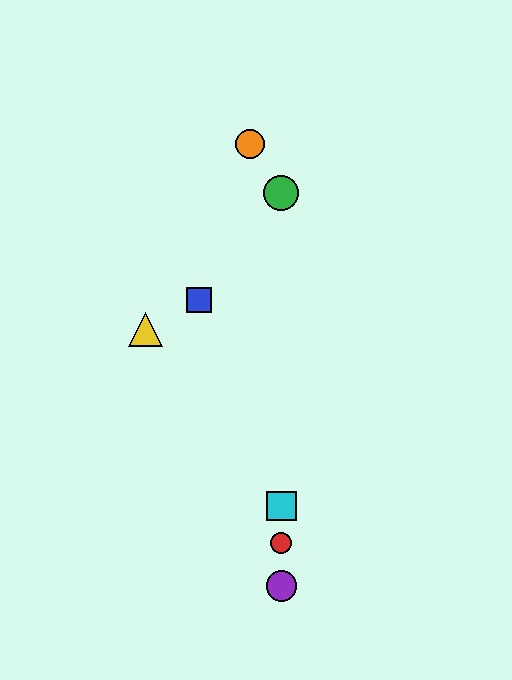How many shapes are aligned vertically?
4 shapes (the red circle, the green circle, the purple circle, the cyan square) are aligned vertically.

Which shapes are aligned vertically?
The red circle, the green circle, the purple circle, the cyan square are aligned vertically.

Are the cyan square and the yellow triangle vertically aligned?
No, the cyan square is at x≈281 and the yellow triangle is at x≈146.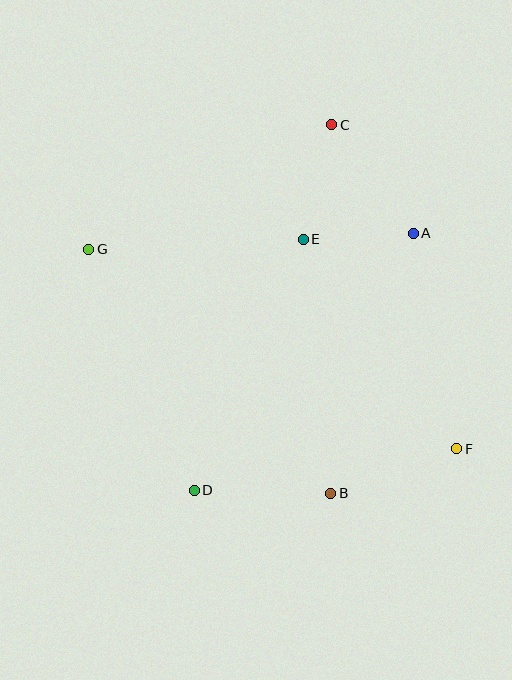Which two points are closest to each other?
Points A and E are closest to each other.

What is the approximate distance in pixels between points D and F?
The distance between D and F is approximately 266 pixels.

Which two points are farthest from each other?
Points F and G are farthest from each other.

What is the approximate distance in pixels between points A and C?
The distance between A and C is approximately 136 pixels.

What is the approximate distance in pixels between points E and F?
The distance between E and F is approximately 260 pixels.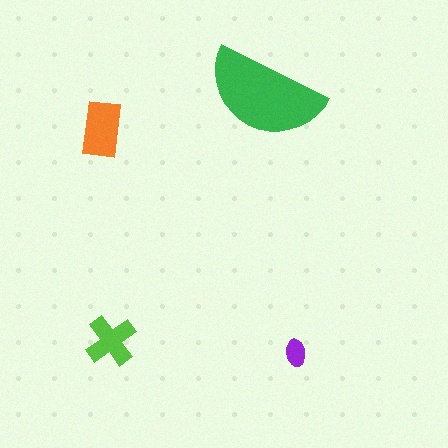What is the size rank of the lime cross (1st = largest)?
3rd.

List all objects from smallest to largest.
The purple ellipse, the lime cross, the orange rectangle, the green semicircle.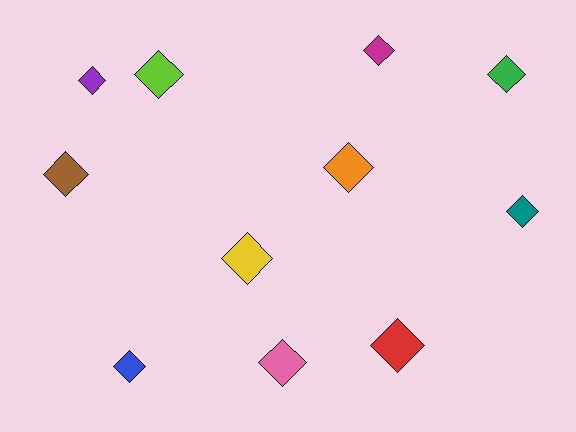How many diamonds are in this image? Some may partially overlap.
There are 11 diamonds.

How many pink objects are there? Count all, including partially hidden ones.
There is 1 pink object.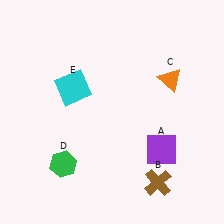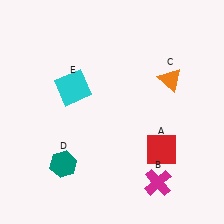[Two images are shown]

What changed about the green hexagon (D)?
In Image 1, D is green. In Image 2, it changed to teal.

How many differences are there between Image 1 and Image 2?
There are 3 differences between the two images.